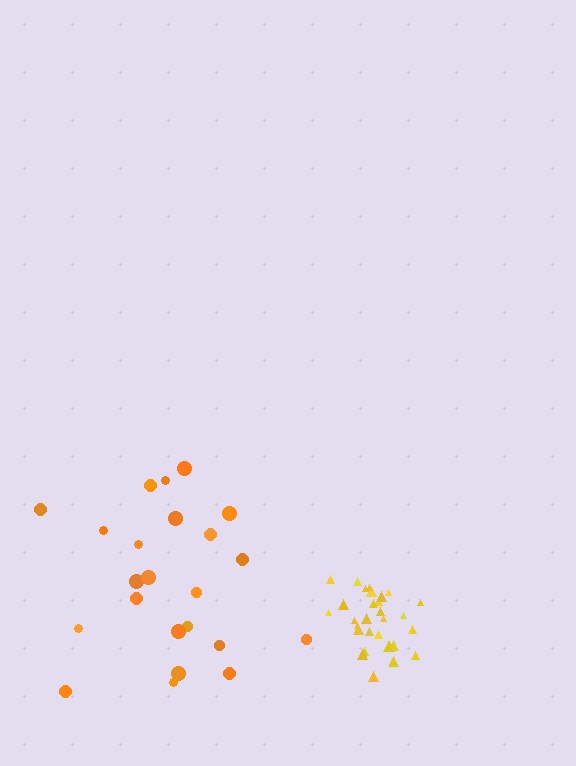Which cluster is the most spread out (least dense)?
Orange.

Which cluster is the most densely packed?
Yellow.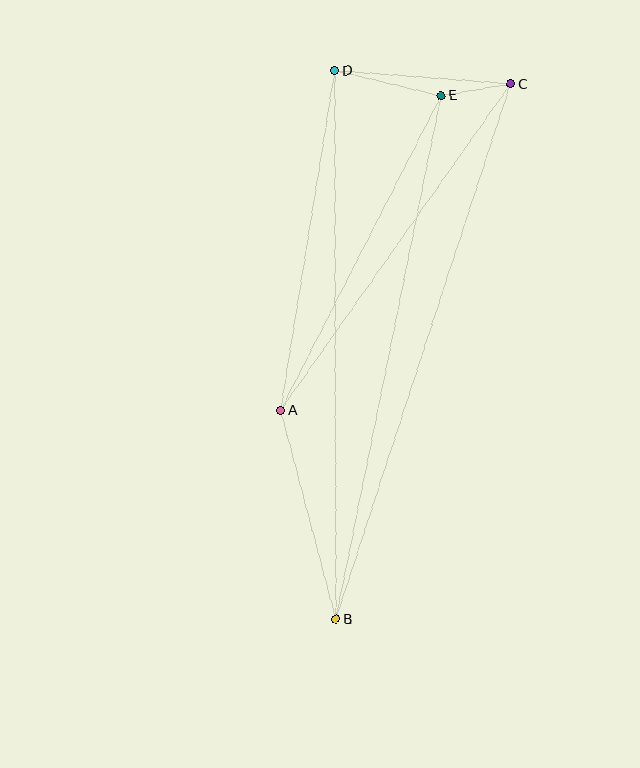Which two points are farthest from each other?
Points B and C are farthest from each other.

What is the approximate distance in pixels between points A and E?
The distance between A and E is approximately 353 pixels.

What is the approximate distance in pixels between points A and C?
The distance between A and C is approximately 399 pixels.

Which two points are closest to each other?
Points C and E are closest to each other.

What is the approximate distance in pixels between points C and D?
The distance between C and D is approximately 176 pixels.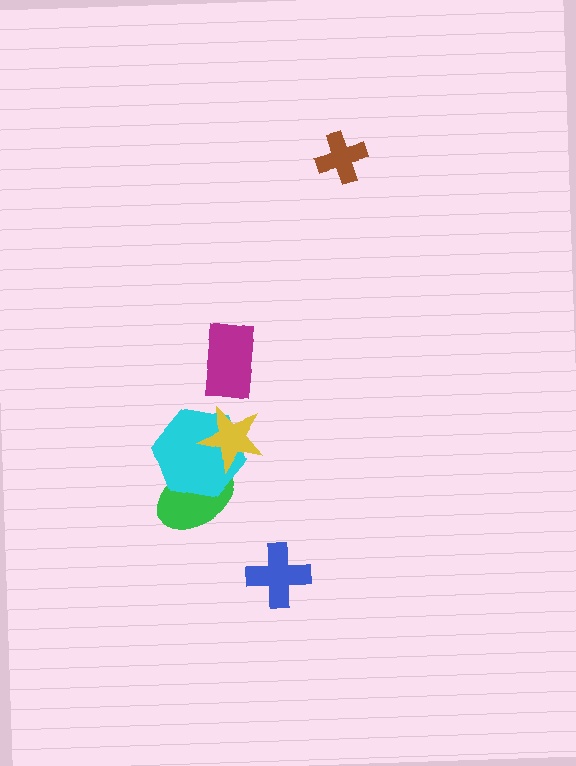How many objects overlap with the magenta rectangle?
0 objects overlap with the magenta rectangle.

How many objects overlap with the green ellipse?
2 objects overlap with the green ellipse.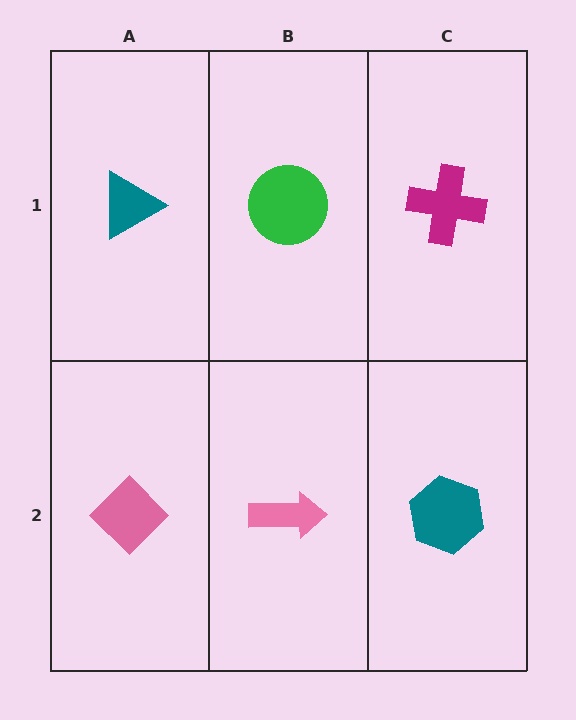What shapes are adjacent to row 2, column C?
A magenta cross (row 1, column C), a pink arrow (row 2, column B).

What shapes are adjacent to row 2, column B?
A green circle (row 1, column B), a pink diamond (row 2, column A), a teal hexagon (row 2, column C).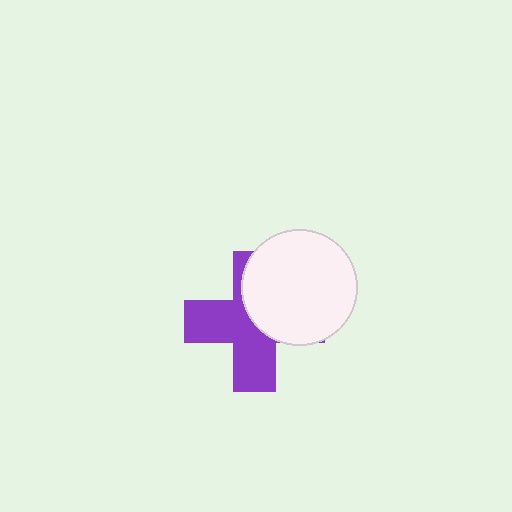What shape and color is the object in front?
The object in front is a white circle.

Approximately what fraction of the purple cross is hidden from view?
Roughly 45% of the purple cross is hidden behind the white circle.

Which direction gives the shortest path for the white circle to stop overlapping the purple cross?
Moving toward the upper-right gives the shortest separation.